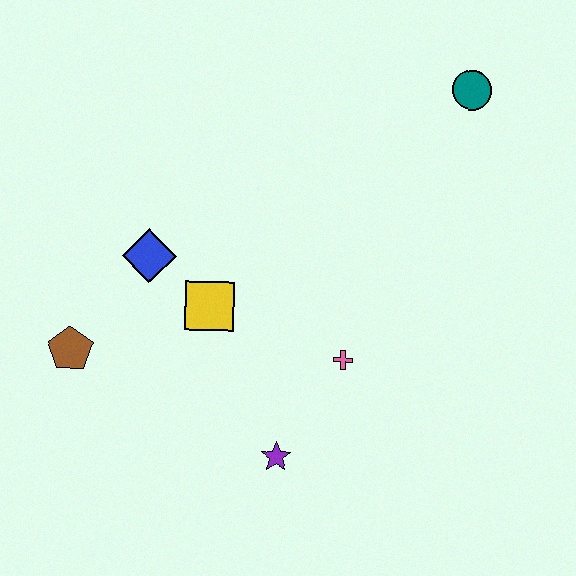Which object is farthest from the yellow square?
The teal circle is farthest from the yellow square.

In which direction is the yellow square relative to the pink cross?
The yellow square is to the left of the pink cross.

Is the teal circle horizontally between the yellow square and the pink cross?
No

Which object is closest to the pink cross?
The purple star is closest to the pink cross.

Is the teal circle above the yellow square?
Yes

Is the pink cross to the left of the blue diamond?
No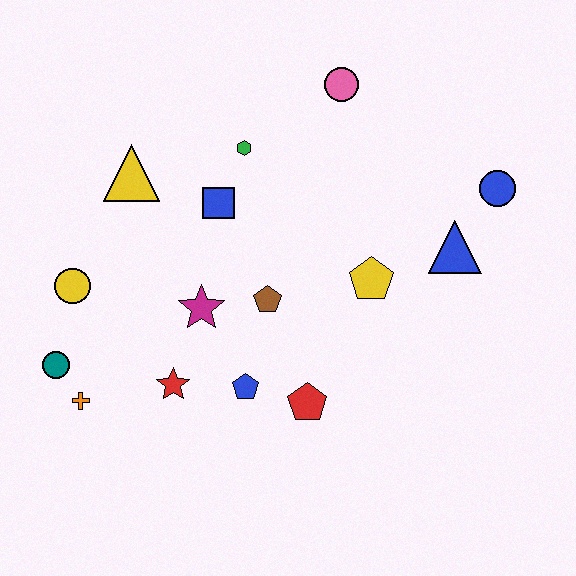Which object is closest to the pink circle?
The green hexagon is closest to the pink circle.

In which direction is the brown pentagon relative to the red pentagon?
The brown pentagon is above the red pentagon.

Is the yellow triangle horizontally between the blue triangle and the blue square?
No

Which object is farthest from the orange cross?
The blue circle is farthest from the orange cross.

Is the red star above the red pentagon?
Yes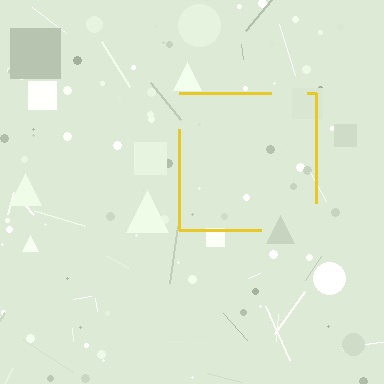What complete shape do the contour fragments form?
The contour fragments form a square.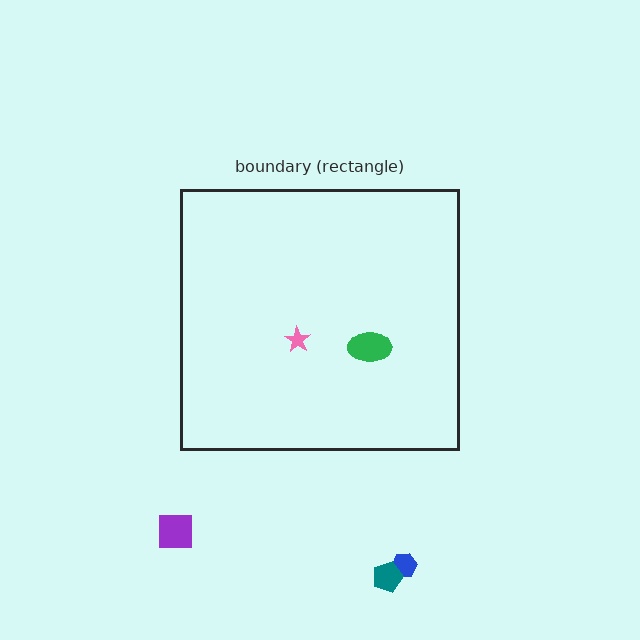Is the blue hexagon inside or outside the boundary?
Outside.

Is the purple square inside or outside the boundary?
Outside.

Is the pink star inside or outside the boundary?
Inside.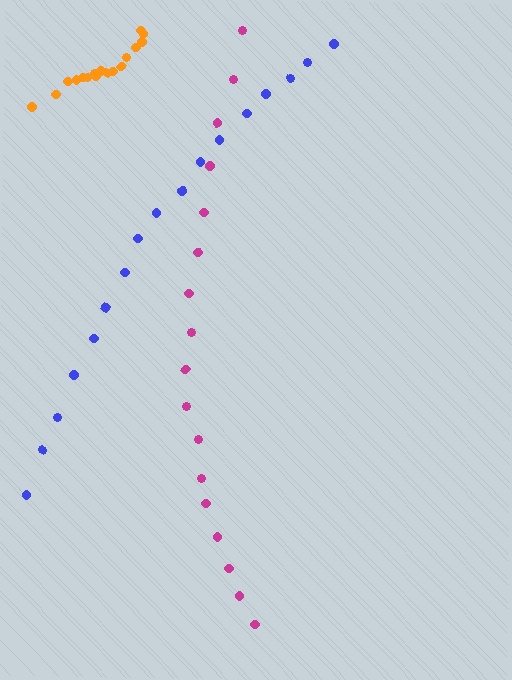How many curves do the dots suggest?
There are 3 distinct paths.